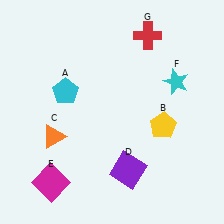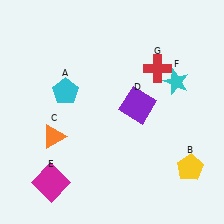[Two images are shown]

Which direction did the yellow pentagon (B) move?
The yellow pentagon (B) moved down.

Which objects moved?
The objects that moved are: the yellow pentagon (B), the purple square (D), the red cross (G).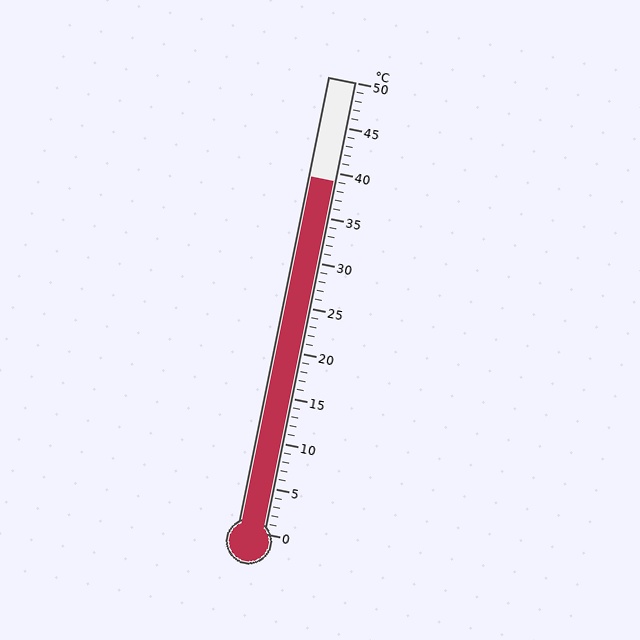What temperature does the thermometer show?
The thermometer shows approximately 39°C.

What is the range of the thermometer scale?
The thermometer scale ranges from 0°C to 50°C.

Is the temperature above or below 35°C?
The temperature is above 35°C.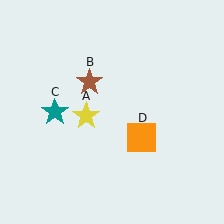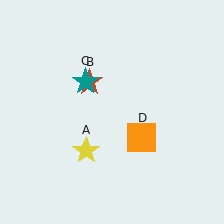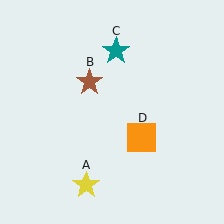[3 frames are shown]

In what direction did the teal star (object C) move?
The teal star (object C) moved up and to the right.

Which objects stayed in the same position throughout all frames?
Brown star (object B) and orange square (object D) remained stationary.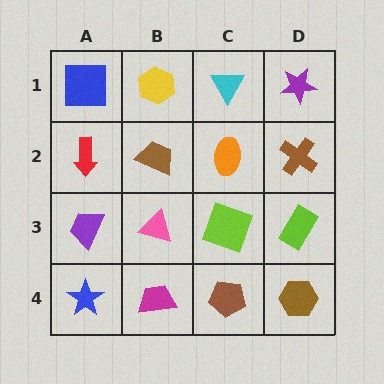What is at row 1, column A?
A blue square.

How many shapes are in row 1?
4 shapes.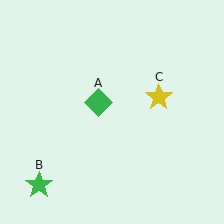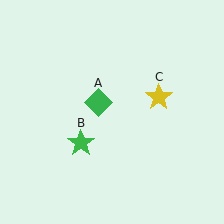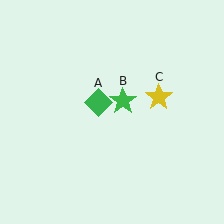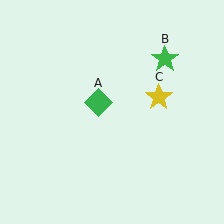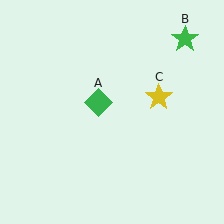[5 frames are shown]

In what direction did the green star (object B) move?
The green star (object B) moved up and to the right.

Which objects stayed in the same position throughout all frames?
Green diamond (object A) and yellow star (object C) remained stationary.